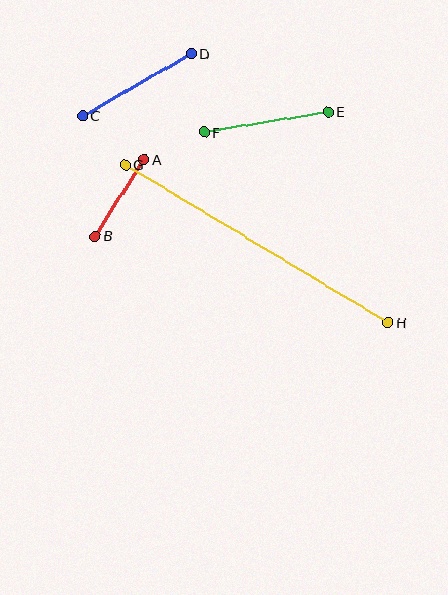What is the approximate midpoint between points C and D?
The midpoint is at approximately (137, 85) pixels.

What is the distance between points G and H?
The distance is approximately 307 pixels.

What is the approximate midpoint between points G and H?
The midpoint is at approximately (257, 244) pixels.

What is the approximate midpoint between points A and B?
The midpoint is at approximately (120, 198) pixels.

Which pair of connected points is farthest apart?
Points G and H are farthest apart.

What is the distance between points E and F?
The distance is approximately 125 pixels.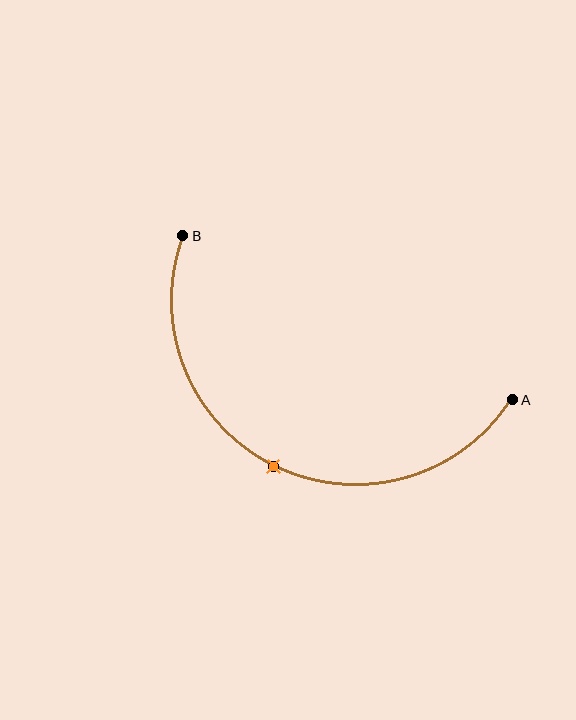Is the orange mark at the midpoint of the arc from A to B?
Yes. The orange mark lies on the arc at equal arc-length from both A and B — it is the arc midpoint.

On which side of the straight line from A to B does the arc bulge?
The arc bulges below the straight line connecting A and B.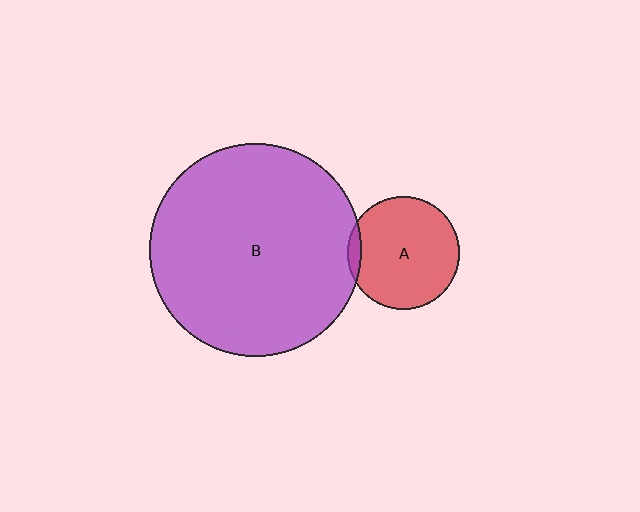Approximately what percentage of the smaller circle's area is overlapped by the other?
Approximately 5%.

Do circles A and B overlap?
Yes.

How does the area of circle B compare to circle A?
Approximately 3.6 times.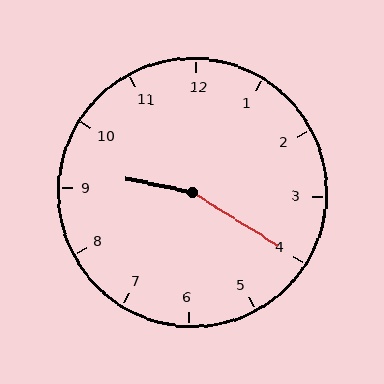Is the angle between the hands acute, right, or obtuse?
It is obtuse.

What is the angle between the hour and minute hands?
Approximately 160 degrees.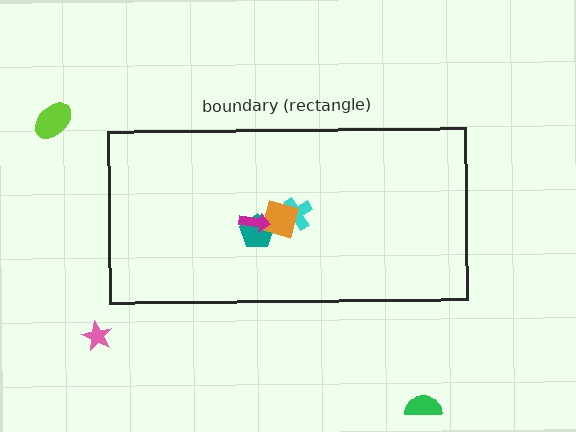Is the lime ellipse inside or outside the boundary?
Outside.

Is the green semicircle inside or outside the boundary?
Outside.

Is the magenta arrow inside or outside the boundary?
Inside.